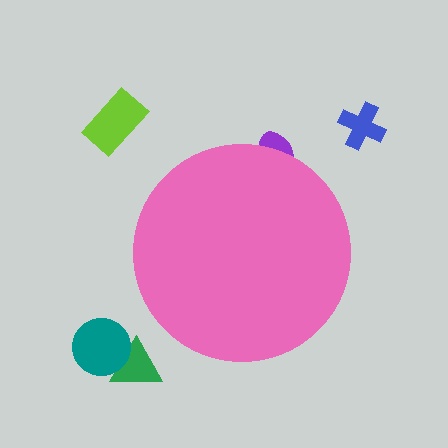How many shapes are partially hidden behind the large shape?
1 shape is partially hidden.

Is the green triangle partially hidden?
No, the green triangle is fully visible.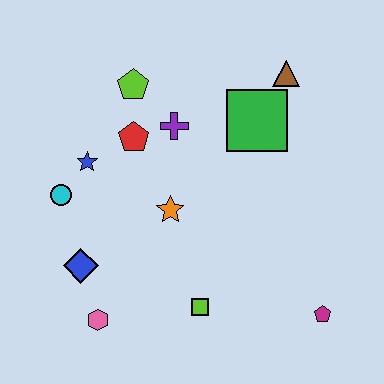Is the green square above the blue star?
Yes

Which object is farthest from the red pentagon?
The magenta pentagon is farthest from the red pentagon.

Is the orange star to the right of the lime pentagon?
Yes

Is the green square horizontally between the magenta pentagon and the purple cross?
Yes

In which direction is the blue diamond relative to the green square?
The blue diamond is to the left of the green square.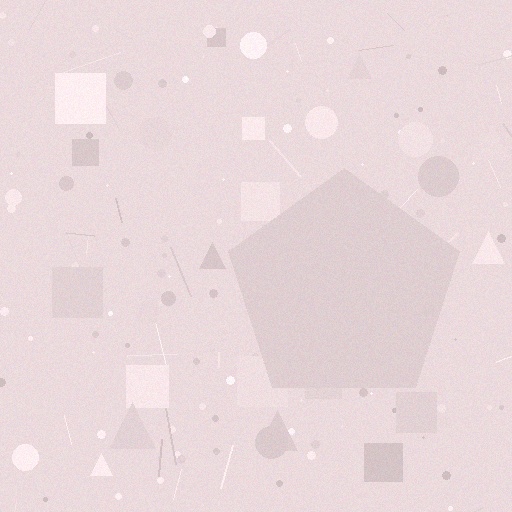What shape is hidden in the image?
A pentagon is hidden in the image.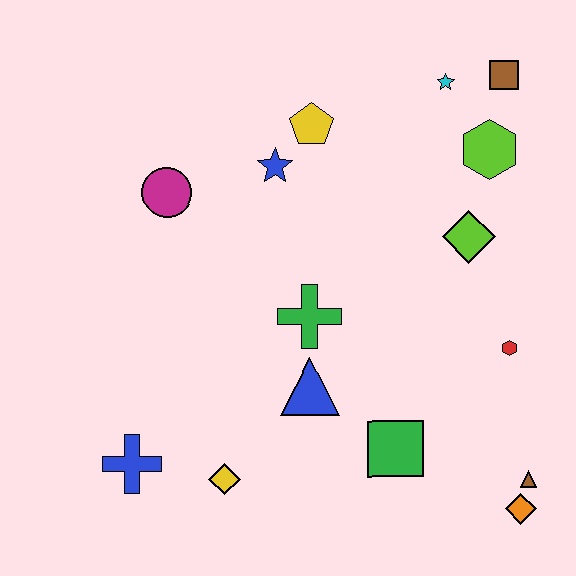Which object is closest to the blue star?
The yellow pentagon is closest to the blue star.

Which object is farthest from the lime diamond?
The blue cross is farthest from the lime diamond.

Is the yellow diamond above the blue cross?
No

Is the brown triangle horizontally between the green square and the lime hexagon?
No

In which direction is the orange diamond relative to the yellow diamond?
The orange diamond is to the right of the yellow diamond.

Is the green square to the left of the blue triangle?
No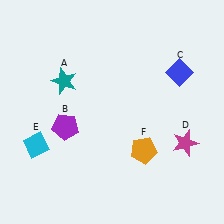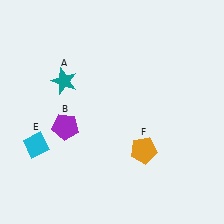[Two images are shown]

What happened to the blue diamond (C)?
The blue diamond (C) was removed in Image 2. It was in the top-right area of Image 1.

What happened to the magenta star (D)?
The magenta star (D) was removed in Image 2. It was in the bottom-right area of Image 1.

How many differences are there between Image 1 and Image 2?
There are 2 differences between the two images.